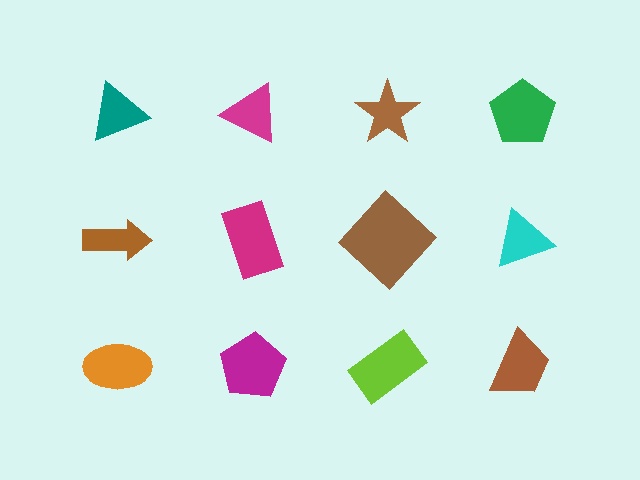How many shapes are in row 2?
4 shapes.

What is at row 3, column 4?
A brown trapezoid.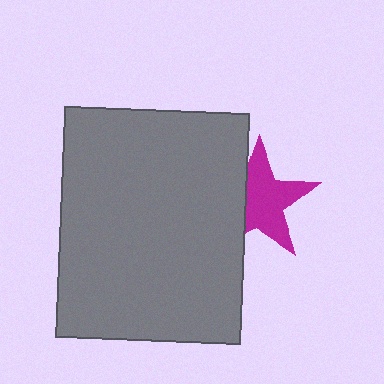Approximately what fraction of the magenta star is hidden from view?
Roughly 34% of the magenta star is hidden behind the gray rectangle.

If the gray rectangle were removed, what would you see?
You would see the complete magenta star.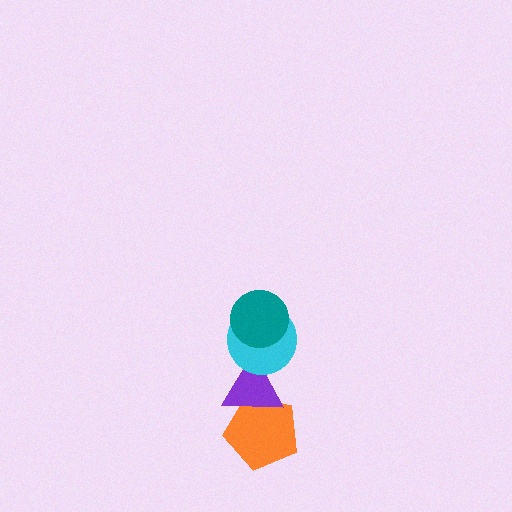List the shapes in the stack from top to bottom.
From top to bottom: the teal circle, the cyan circle, the purple triangle, the orange pentagon.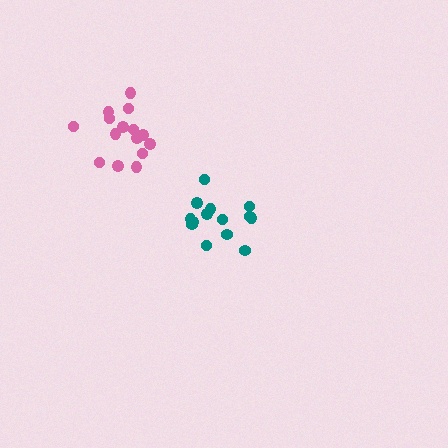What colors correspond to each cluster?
The clusters are colored: teal, pink.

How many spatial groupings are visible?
There are 2 spatial groupings.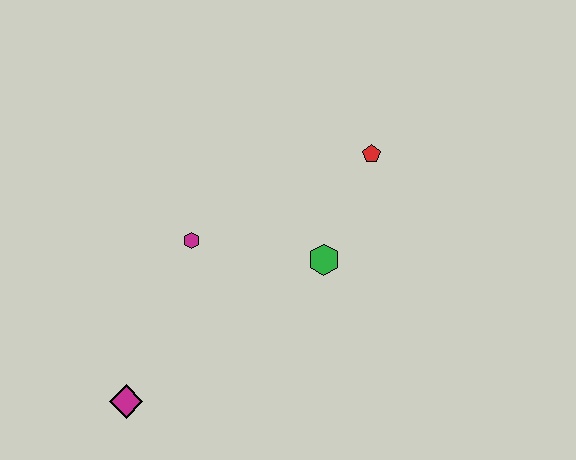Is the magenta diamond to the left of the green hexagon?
Yes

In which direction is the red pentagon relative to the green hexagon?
The red pentagon is above the green hexagon.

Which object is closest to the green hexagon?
The red pentagon is closest to the green hexagon.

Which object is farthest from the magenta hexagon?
The red pentagon is farthest from the magenta hexagon.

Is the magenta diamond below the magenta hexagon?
Yes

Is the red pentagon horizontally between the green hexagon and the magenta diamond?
No